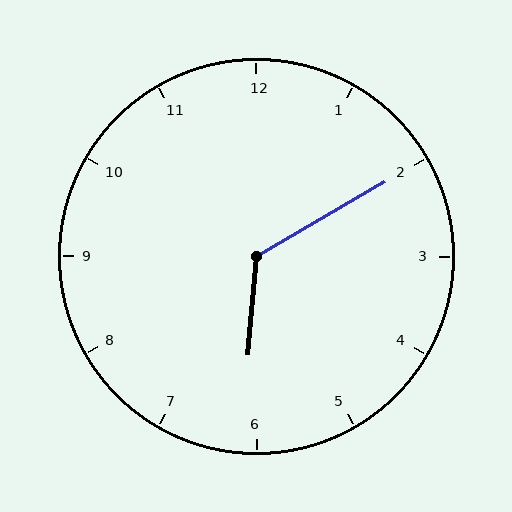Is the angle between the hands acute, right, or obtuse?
It is obtuse.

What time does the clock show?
6:10.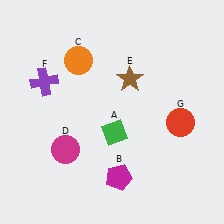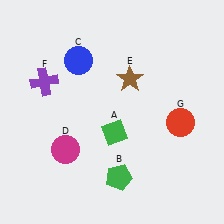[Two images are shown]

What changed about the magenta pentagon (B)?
In Image 1, B is magenta. In Image 2, it changed to green.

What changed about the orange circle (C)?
In Image 1, C is orange. In Image 2, it changed to blue.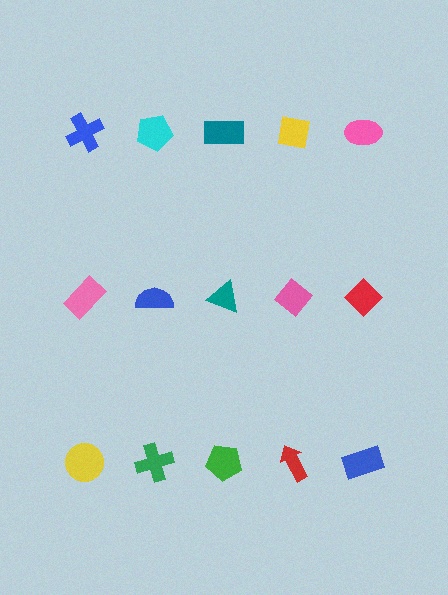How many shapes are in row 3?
5 shapes.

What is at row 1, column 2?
A cyan pentagon.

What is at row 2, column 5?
A red diamond.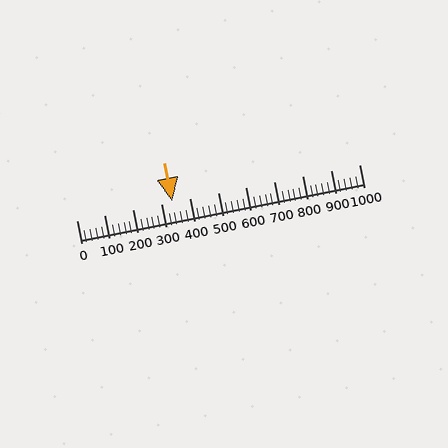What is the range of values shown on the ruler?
The ruler shows values from 0 to 1000.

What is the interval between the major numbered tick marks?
The major tick marks are spaced 100 units apart.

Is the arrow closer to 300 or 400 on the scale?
The arrow is closer to 300.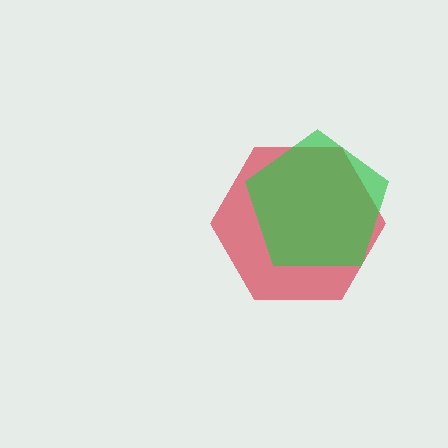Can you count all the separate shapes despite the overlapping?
Yes, there are 2 separate shapes.